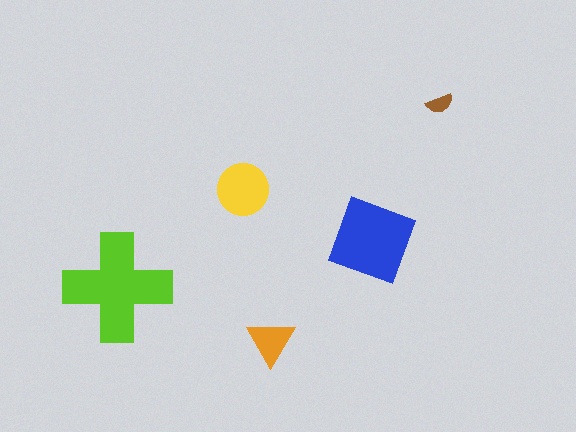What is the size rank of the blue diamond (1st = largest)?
2nd.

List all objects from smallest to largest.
The brown semicircle, the orange triangle, the yellow circle, the blue diamond, the lime cross.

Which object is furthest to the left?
The lime cross is leftmost.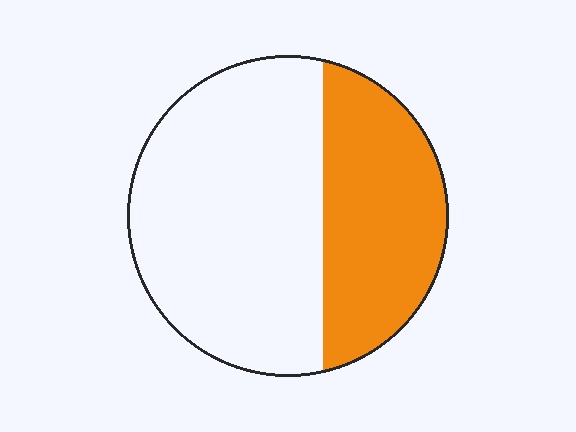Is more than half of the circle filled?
No.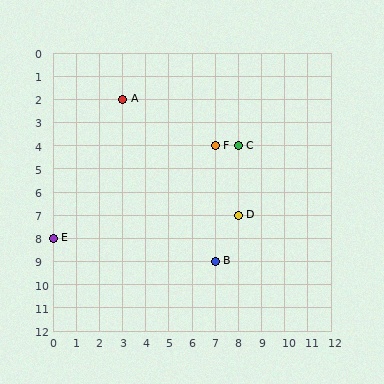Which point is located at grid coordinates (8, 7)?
Point D is at (8, 7).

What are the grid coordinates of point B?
Point B is at grid coordinates (7, 9).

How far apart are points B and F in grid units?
Points B and F are 5 rows apart.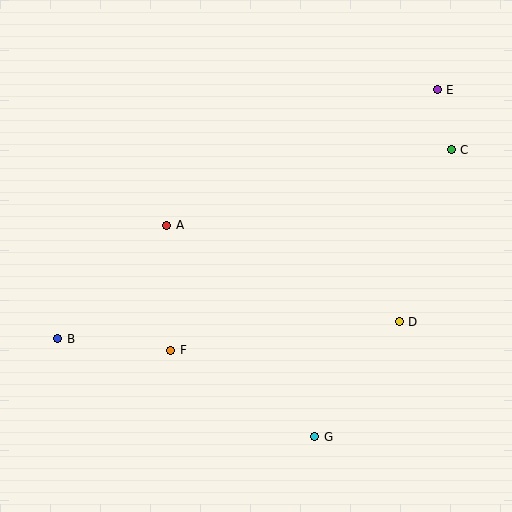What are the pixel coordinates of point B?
Point B is at (58, 339).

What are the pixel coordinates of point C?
Point C is at (451, 150).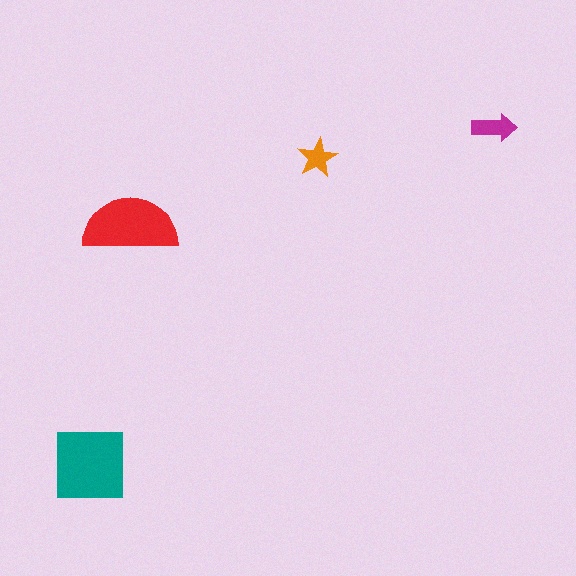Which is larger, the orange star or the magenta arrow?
The magenta arrow.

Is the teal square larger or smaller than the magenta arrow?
Larger.